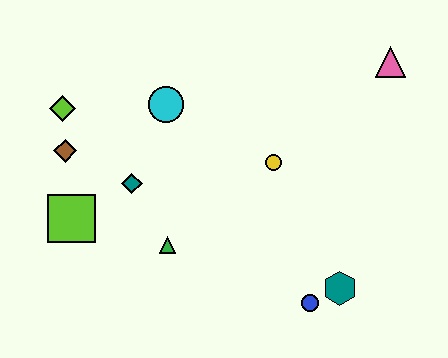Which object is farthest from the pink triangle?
The lime square is farthest from the pink triangle.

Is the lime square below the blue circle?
No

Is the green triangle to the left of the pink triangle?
Yes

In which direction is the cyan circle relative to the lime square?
The cyan circle is above the lime square.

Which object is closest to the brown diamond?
The lime diamond is closest to the brown diamond.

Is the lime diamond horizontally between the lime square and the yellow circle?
No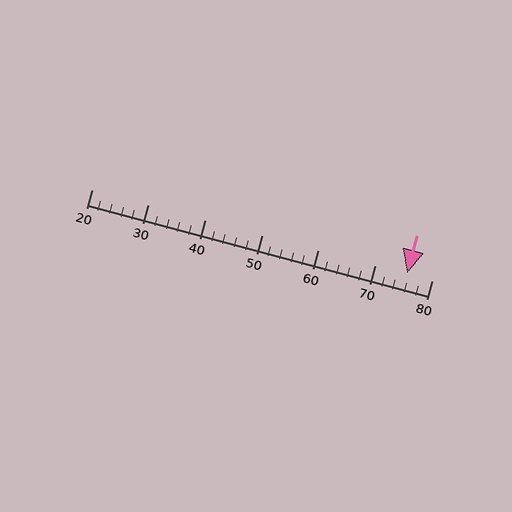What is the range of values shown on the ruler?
The ruler shows values from 20 to 80.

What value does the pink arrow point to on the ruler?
The pink arrow points to approximately 76.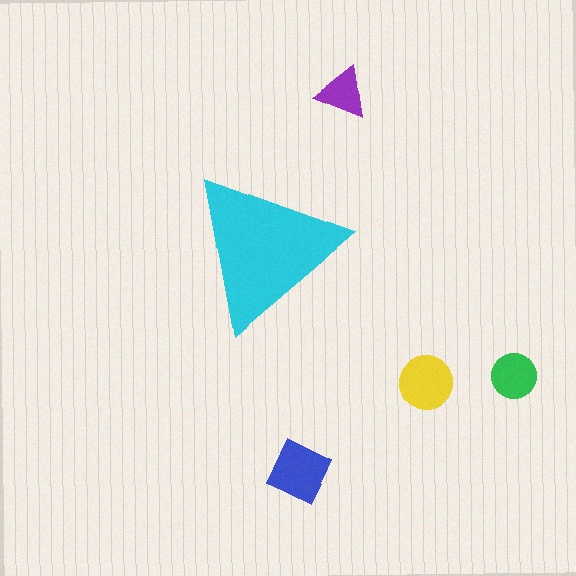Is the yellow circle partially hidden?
No, the yellow circle is fully visible.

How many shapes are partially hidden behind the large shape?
0 shapes are partially hidden.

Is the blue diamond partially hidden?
No, the blue diamond is fully visible.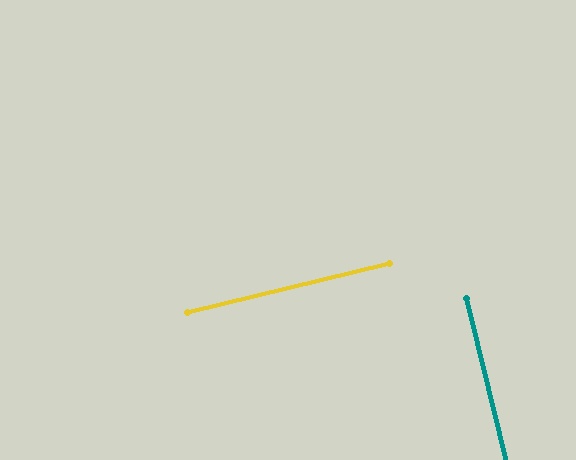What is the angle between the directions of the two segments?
Approximately 90 degrees.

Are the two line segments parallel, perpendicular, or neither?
Perpendicular — they meet at approximately 90°.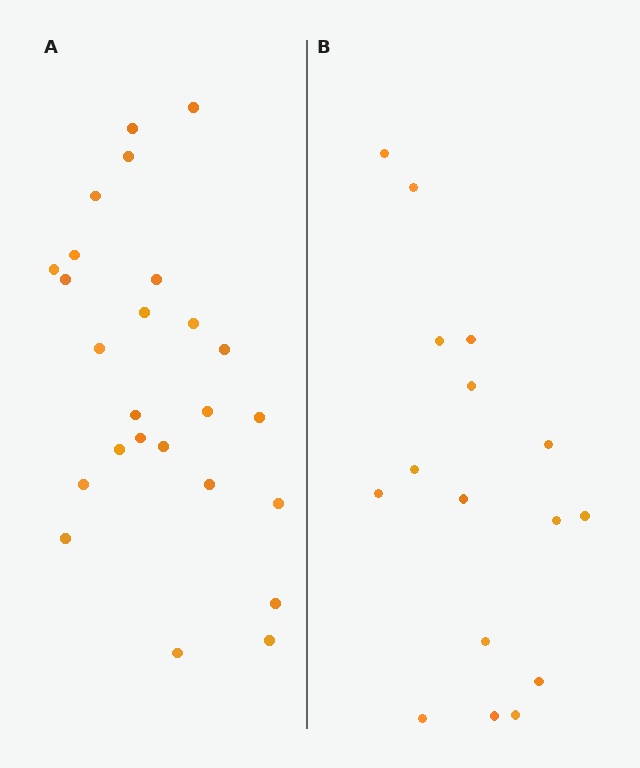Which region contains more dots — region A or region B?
Region A (the left region) has more dots.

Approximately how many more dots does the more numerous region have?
Region A has roughly 8 or so more dots than region B.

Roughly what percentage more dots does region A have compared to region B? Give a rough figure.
About 55% more.